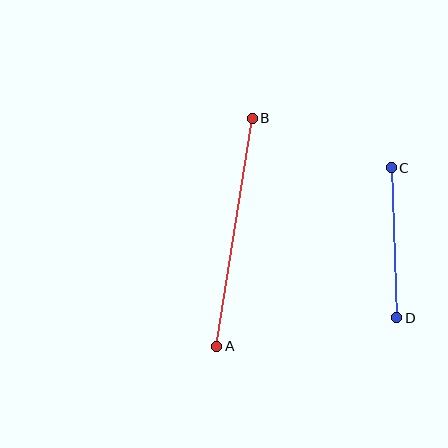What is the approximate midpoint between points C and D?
The midpoint is at approximately (394, 243) pixels.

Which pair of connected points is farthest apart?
Points A and B are farthest apart.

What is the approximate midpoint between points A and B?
The midpoint is at approximately (234, 232) pixels.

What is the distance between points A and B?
The distance is approximately 231 pixels.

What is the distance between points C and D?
The distance is approximately 150 pixels.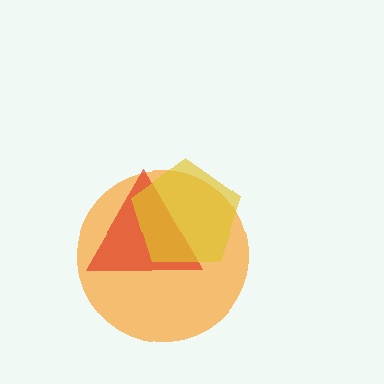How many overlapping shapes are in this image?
There are 3 overlapping shapes in the image.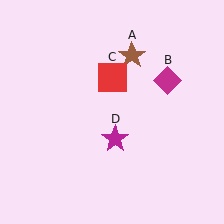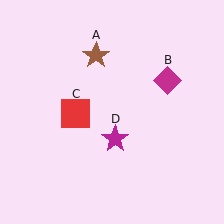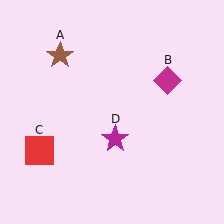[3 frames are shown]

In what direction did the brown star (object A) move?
The brown star (object A) moved left.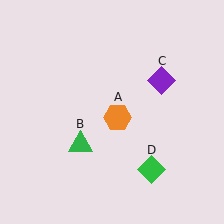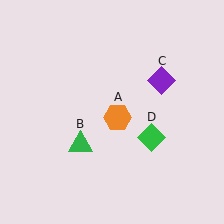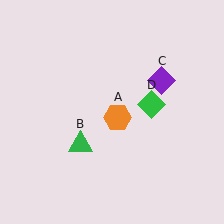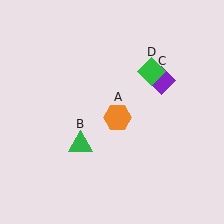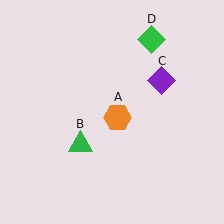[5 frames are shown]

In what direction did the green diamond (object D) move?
The green diamond (object D) moved up.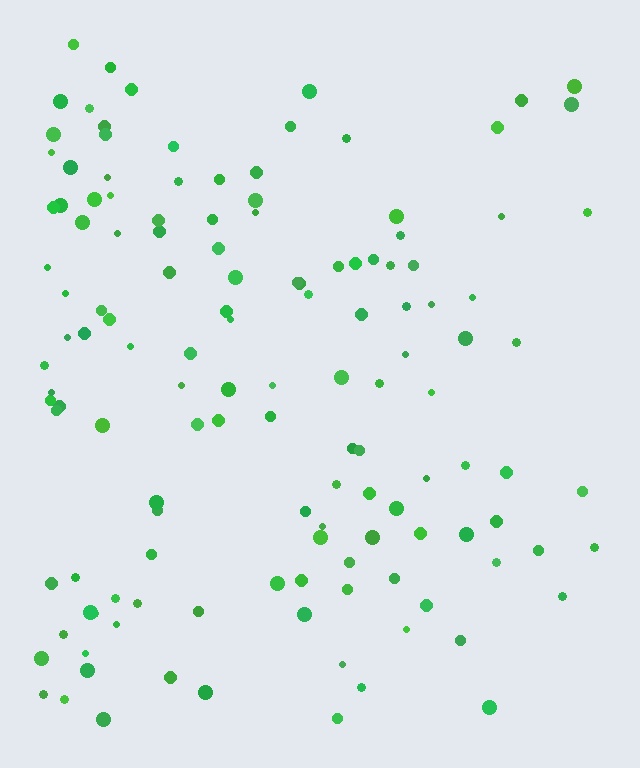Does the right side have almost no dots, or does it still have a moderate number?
Still a moderate number, just noticeably fewer than the left.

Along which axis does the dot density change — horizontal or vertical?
Horizontal.